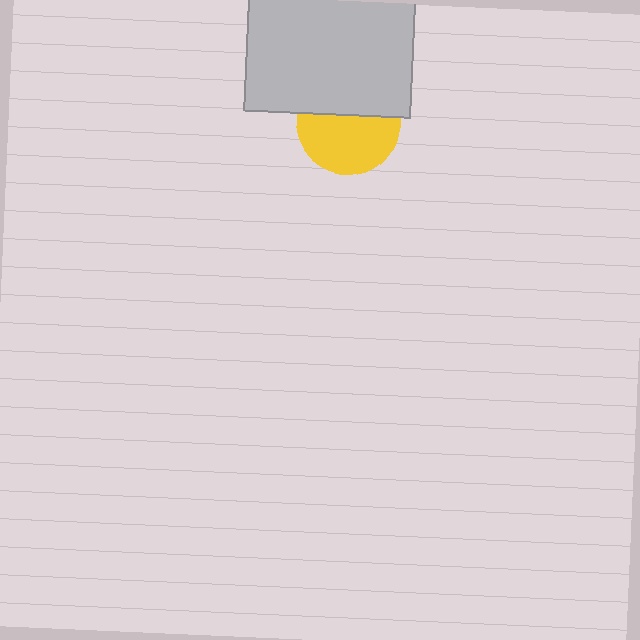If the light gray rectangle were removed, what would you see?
You would see the complete yellow circle.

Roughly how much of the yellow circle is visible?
About half of it is visible (roughly 58%).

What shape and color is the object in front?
The object in front is a light gray rectangle.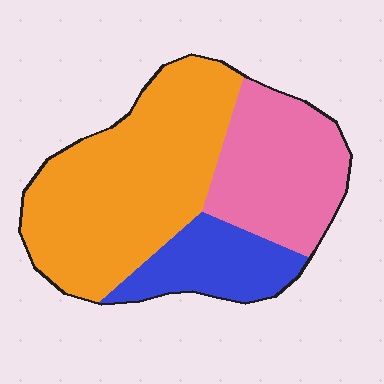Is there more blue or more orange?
Orange.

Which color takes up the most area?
Orange, at roughly 50%.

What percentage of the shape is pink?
Pink takes up about one third (1/3) of the shape.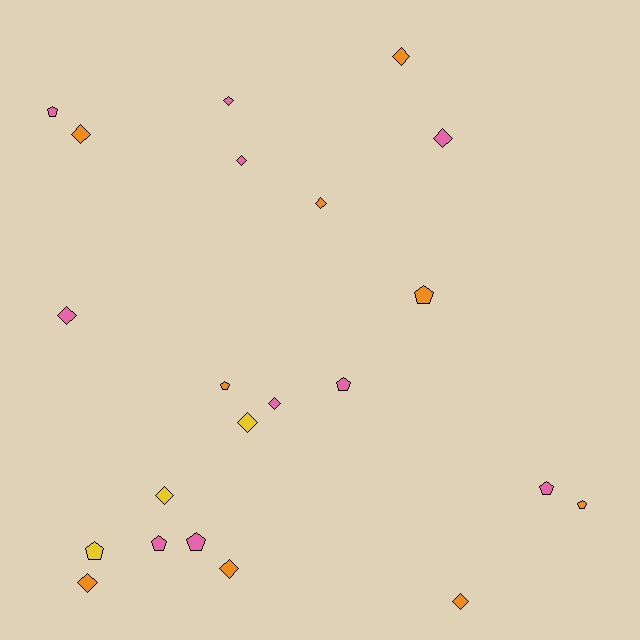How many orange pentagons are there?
There are 3 orange pentagons.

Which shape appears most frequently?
Diamond, with 13 objects.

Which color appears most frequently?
Pink, with 10 objects.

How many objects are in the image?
There are 22 objects.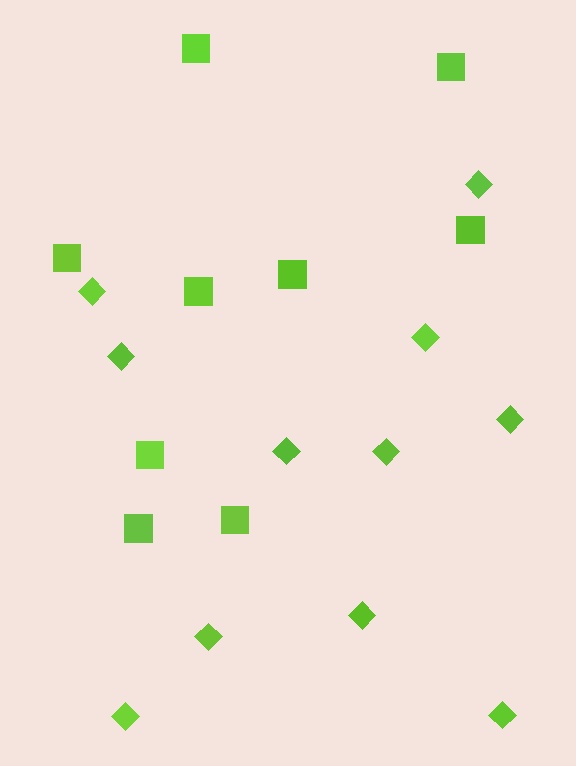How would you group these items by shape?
There are 2 groups: one group of squares (9) and one group of diamonds (11).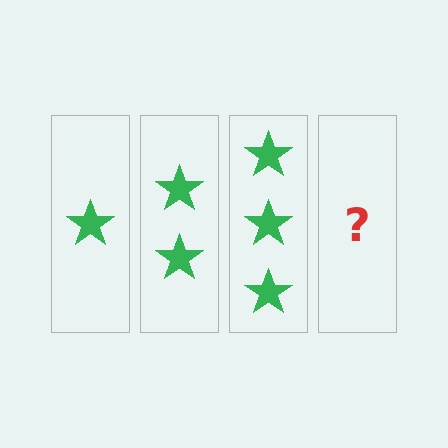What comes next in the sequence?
The next element should be 4 stars.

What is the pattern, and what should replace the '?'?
The pattern is that each step adds one more star. The '?' should be 4 stars.